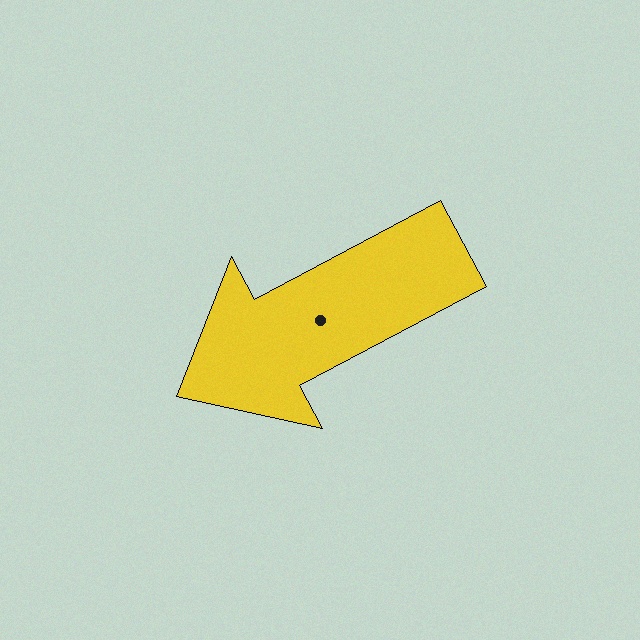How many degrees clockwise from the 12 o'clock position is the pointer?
Approximately 242 degrees.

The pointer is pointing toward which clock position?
Roughly 8 o'clock.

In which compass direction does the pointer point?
Southwest.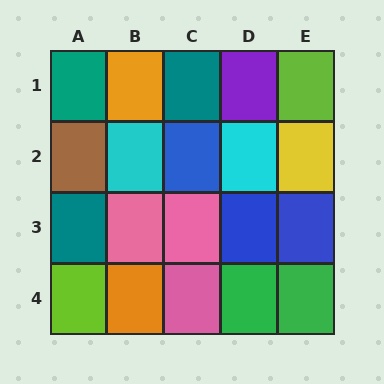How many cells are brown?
1 cell is brown.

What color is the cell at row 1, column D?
Purple.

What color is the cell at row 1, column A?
Teal.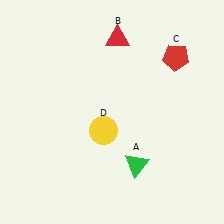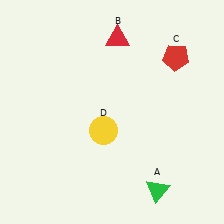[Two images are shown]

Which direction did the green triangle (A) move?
The green triangle (A) moved down.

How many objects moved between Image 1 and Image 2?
1 object moved between the two images.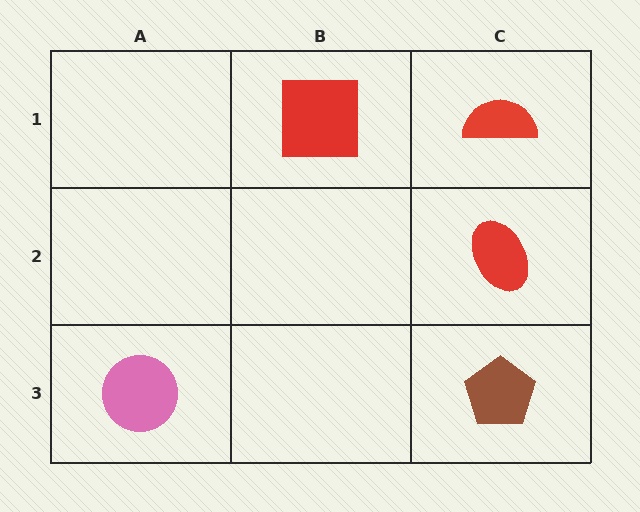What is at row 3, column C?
A brown pentagon.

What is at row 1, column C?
A red semicircle.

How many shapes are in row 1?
2 shapes.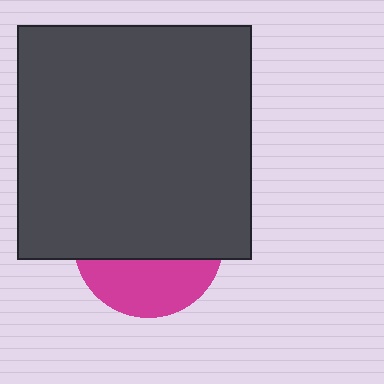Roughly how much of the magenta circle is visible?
A small part of it is visible (roughly 36%).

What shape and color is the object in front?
The object in front is a dark gray square.